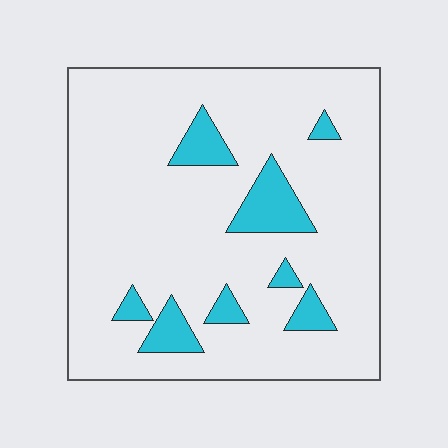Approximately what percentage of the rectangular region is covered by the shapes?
Approximately 15%.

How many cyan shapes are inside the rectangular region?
8.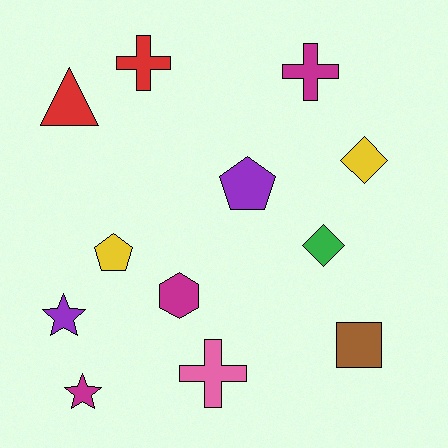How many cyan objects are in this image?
There are no cyan objects.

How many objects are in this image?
There are 12 objects.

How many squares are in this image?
There is 1 square.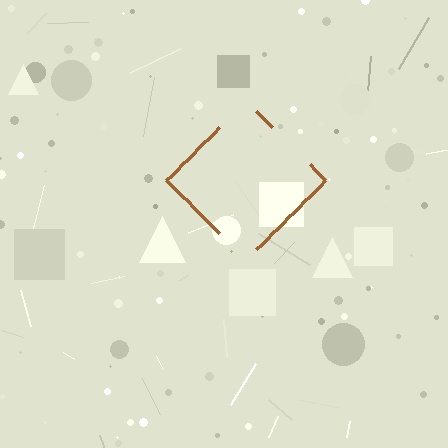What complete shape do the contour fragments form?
The contour fragments form a diamond.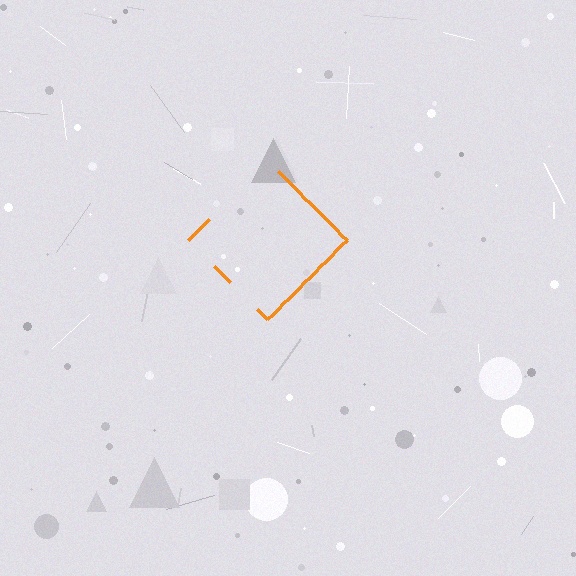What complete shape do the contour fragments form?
The contour fragments form a diamond.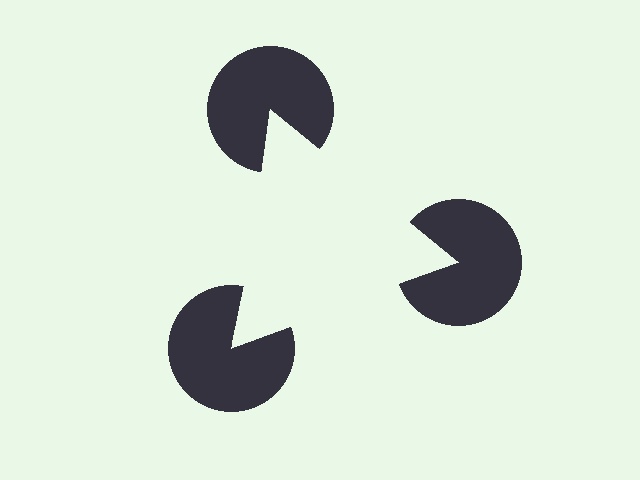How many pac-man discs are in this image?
There are 3 — one at each vertex of the illusory triangle.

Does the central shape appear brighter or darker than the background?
It typically appears slightly brighter than the background, even though no actual brightness change is drawn.